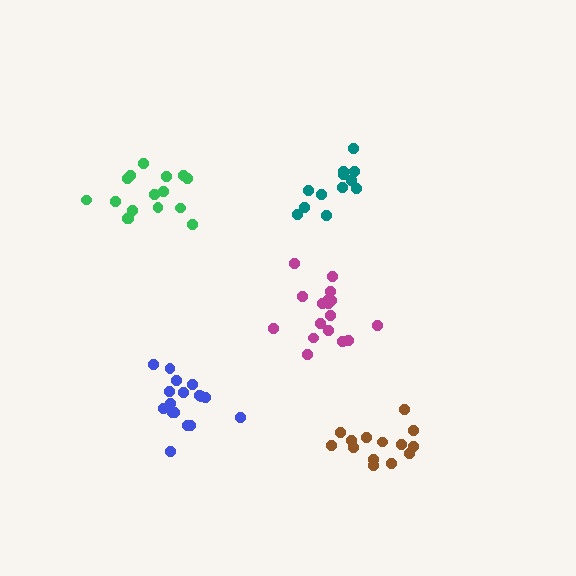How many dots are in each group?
Group 1: 17 dots, Group 2: 12 dots, Group 3: 14 dots, Group 4: 16 dots, Group 5: 17 dots (76 total).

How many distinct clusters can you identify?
There are 5 distinct clusters.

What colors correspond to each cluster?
The clusters are colored: magenta, teal, brown, green, blue.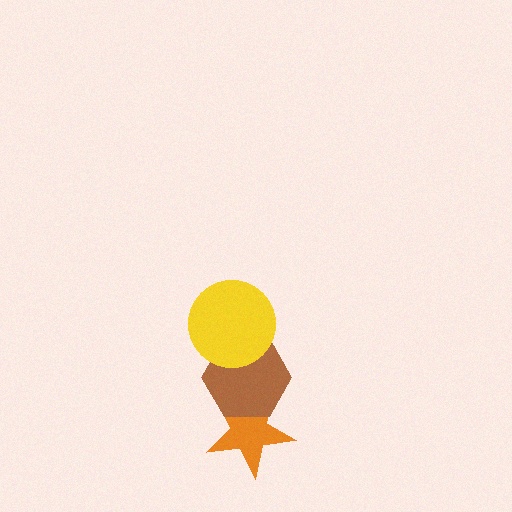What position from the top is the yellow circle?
The yellow circle is 1st from the top.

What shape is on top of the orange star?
The brown hexagon is on top of the orange star.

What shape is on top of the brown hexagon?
The yellow circle is on top of the brown hexagon.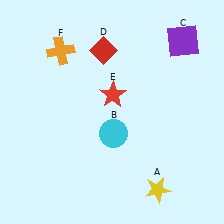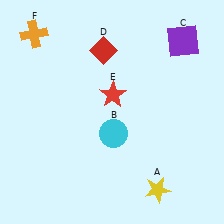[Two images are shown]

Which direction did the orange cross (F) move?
The orange cross (F) moved left.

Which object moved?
The orange cross (F) moved left.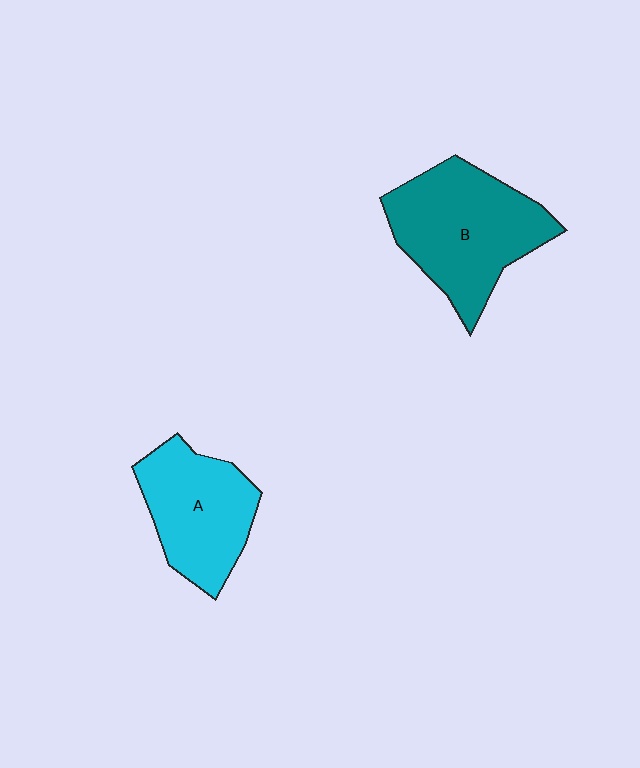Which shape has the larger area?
Shape B (teal).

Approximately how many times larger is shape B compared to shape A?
Approximately 1.3 times.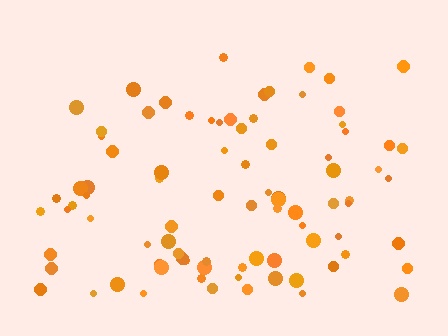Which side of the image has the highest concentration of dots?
The bottom.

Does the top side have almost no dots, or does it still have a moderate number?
Still a moderate number, just noticeably fewer than the bottom.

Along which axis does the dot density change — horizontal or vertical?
Vertical.